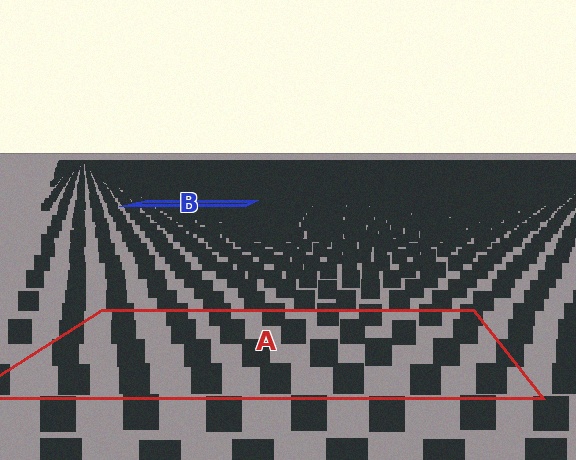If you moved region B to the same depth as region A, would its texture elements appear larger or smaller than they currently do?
They would appear larger. At a closer depth, the same texture elements are projected at a bigger on-screen size.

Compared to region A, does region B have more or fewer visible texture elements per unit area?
Region B has more texture elements per unit area — they are packed more densely because it is farther away.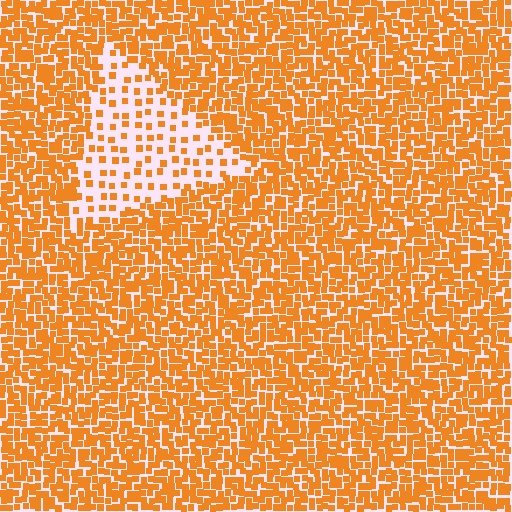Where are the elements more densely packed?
The elements are more densely packed outside the triangle boundary.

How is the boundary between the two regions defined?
The boundary is defined by a change in element density (approximately 2.9x ratio). All elements are the same color, size, and shape.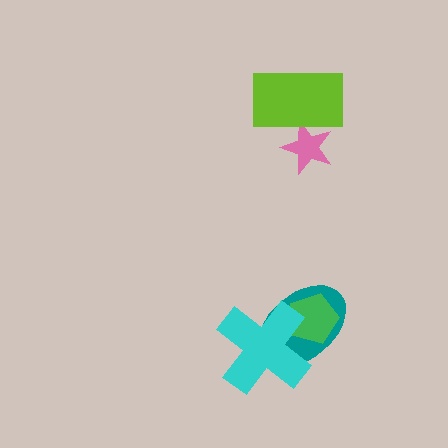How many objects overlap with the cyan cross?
2 objects overlap with the cyan cross.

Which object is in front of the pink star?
The lime rectangle is in front of the pink star.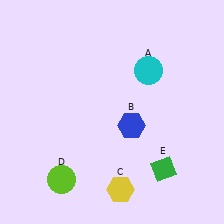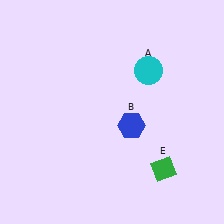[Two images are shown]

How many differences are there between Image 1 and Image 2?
There are 2 differences between the two images.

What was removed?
The lime circle (D), the yellow hexagon (C) were removed in Image 2.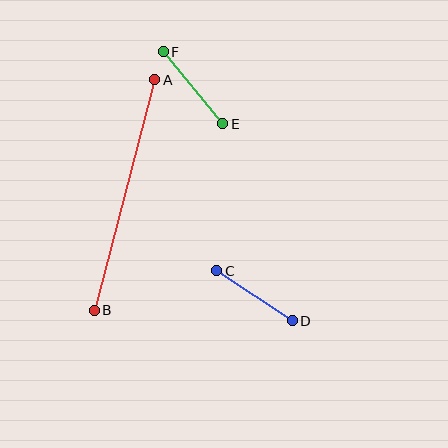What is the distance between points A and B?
The distance is approximately 238 pixels.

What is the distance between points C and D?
The distance is approximately 90 pixels.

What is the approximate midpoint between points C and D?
The midpoint is at approximately (254, 296) pixels.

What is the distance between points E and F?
The distance is approximately 93 pixels.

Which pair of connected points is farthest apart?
Points A and B are farthest apart.